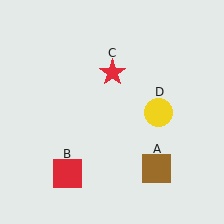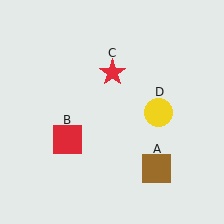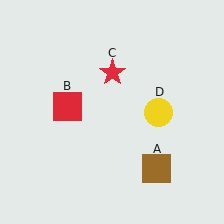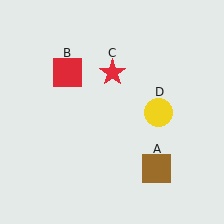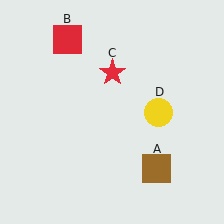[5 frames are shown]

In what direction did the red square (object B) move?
The red square (object B) moved up.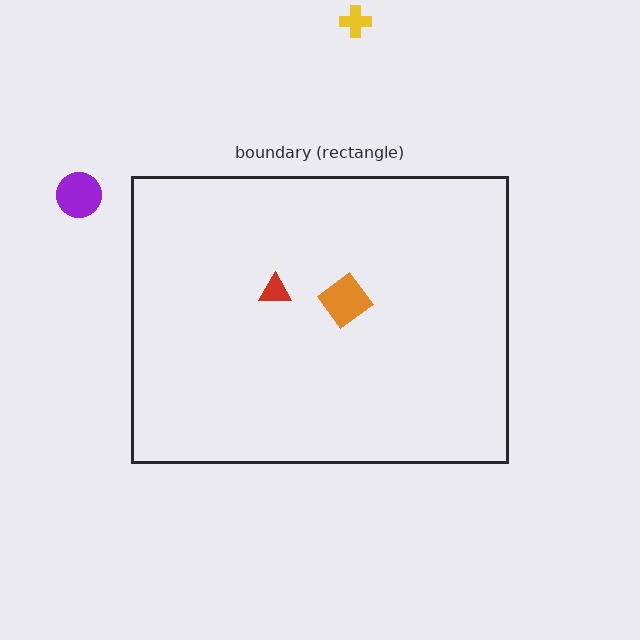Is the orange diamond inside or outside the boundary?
Inside.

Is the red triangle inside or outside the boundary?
Inside.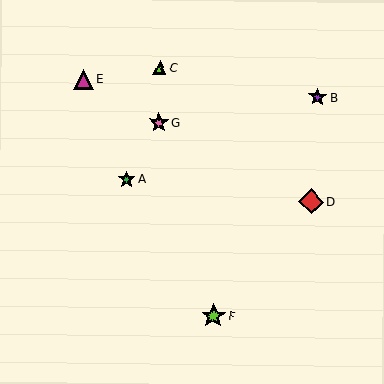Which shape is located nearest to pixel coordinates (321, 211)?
The red diamond (labeled D) at (311, 202) is nearest to that location.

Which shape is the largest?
The red diamond (labeled D) is the largest.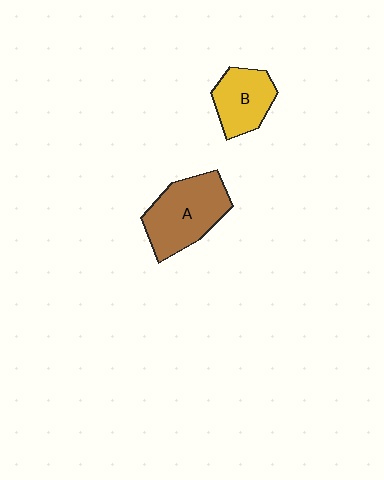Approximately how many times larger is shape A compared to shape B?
Approximately 1.5 times.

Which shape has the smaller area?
Shape B (yellow).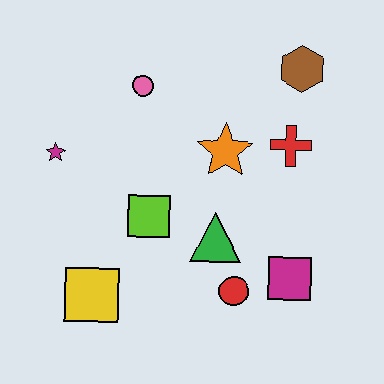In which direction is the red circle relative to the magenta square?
The red circle is to the left of the magenta square.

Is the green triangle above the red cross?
No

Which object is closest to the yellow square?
The lime square is closest to the yellow square.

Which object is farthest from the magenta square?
The magenta star is farthest from the magenta square.